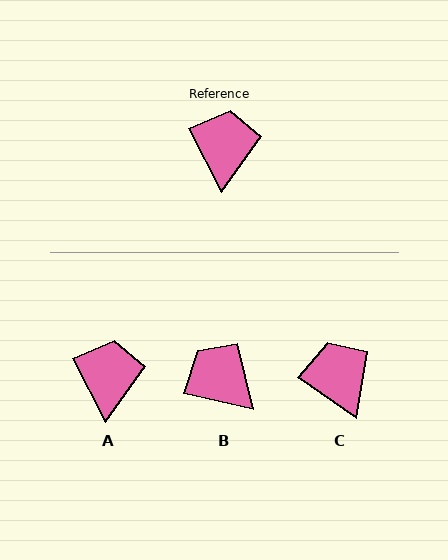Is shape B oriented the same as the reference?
No, it is off by about 50 degrees.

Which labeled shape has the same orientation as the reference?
A.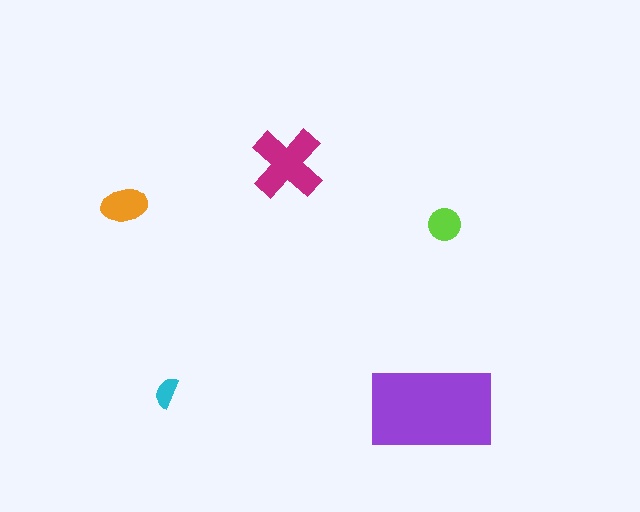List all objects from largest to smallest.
The purple rectangle, the magenta cross, the orange ellipse, the lime circle, the cyan semicircle.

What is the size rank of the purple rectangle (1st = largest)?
1st.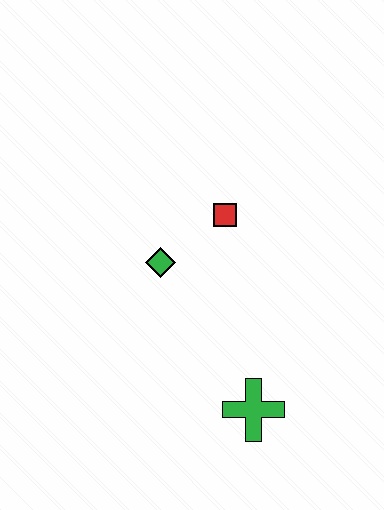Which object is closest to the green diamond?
The red square is closest to the green diamond.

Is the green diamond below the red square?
Yes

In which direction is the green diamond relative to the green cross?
The green diamond is above the green cross.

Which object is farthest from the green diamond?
The green cross is farthest from the green diamond.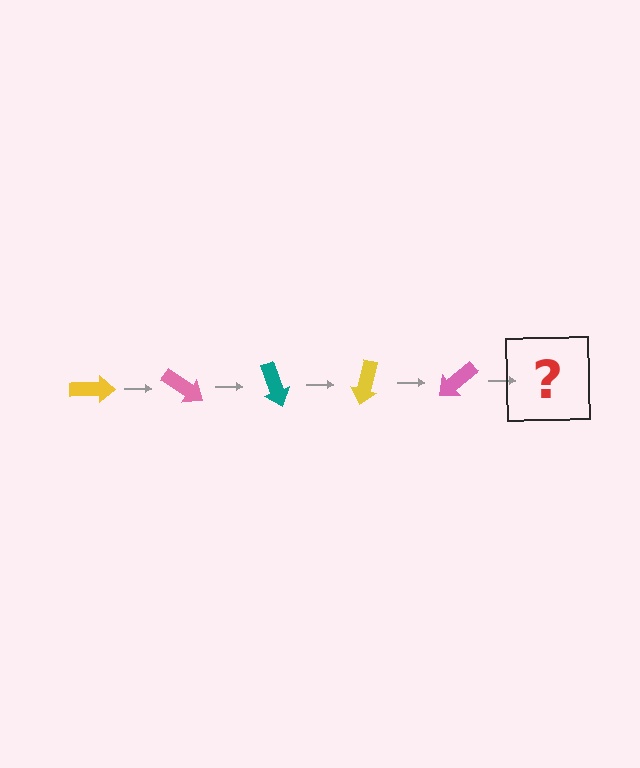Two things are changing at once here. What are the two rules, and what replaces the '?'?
The two rules are that it rotates 35 degrees each step and the color cycles through yellow, pink, and teal. The '?' should be a teal arrow, rotated 175 degrees from the start.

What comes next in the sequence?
The next element should be a teal arrow, rotated 175 degrees from the start.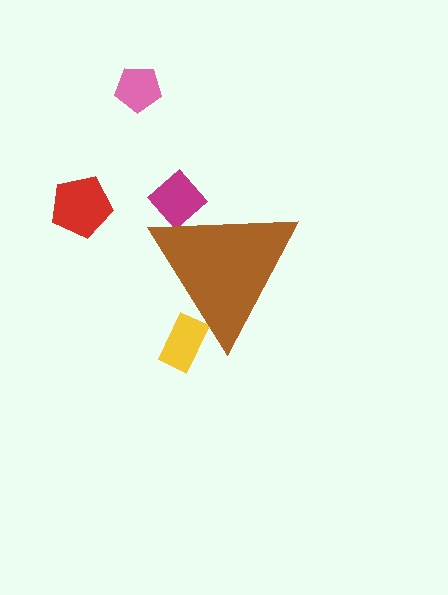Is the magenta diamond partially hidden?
Yes, the magenta diamond is partially hidden behind the brown triangle.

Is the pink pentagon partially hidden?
No, the pink pentagon is fully visible.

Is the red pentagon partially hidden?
No, the red pentagon is fully visible.